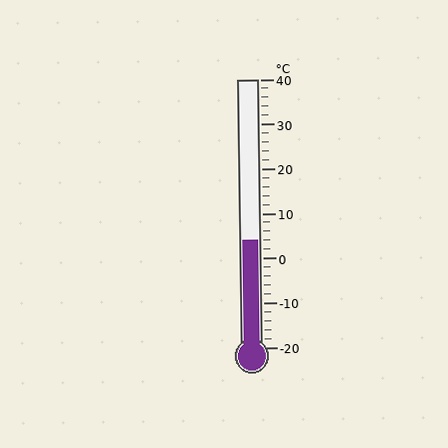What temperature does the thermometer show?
The thermometer shows approximately 4°C.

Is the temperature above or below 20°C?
The temperature is below 20°C.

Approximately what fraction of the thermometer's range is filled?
The thermometer is filled to approximately 40% of its range.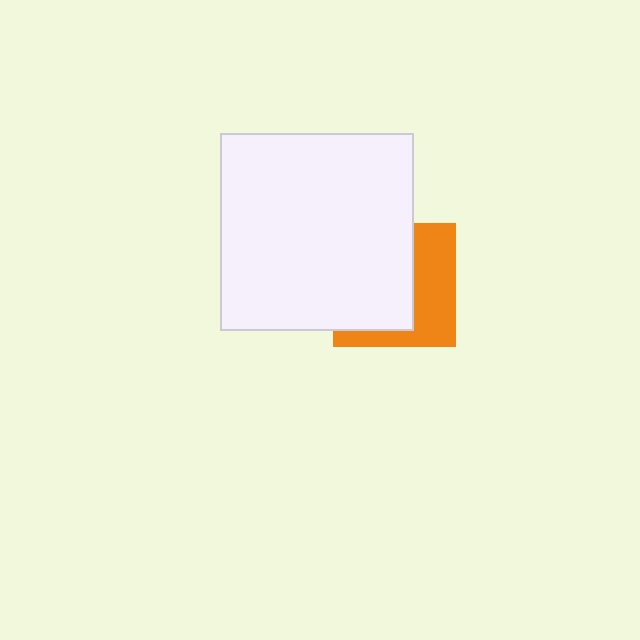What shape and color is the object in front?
The object in front is a white rectangle.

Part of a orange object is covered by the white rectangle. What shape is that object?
It is a square.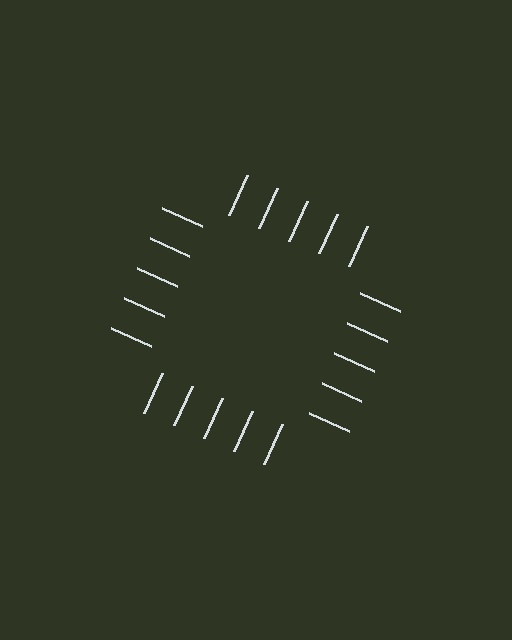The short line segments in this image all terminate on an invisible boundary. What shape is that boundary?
An illusory square — the line segments terminate on its edges but no continuous stroke is drawn.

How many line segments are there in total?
20 — 5 along each of the 4 edges.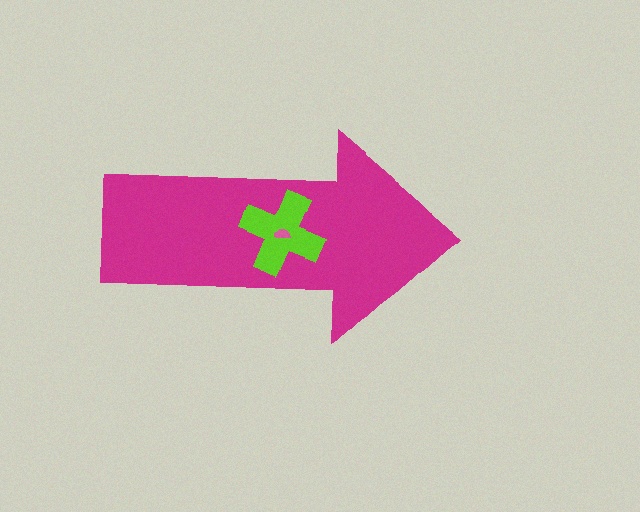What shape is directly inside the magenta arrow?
The lime cross.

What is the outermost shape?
The magenta arrow.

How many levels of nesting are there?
3.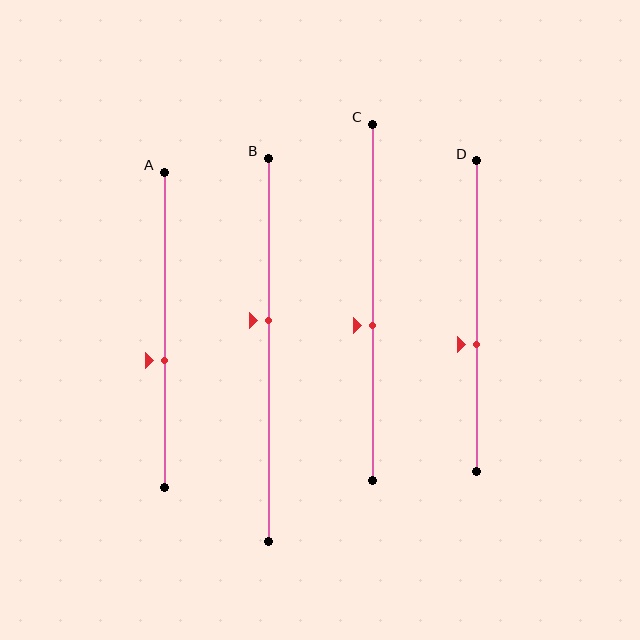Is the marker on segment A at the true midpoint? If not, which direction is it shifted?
No, the marker on segment A is shifted downward by about 10% of the segment length.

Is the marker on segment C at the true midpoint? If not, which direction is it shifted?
No, the marker on segment C is shifted downward by about 7% of the segment length.